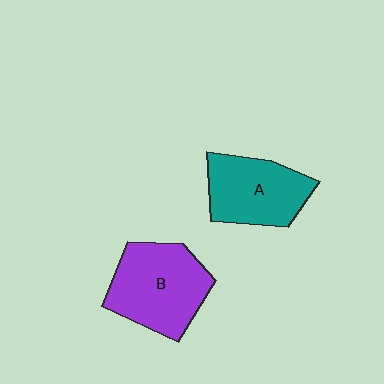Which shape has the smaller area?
Shape A (teal).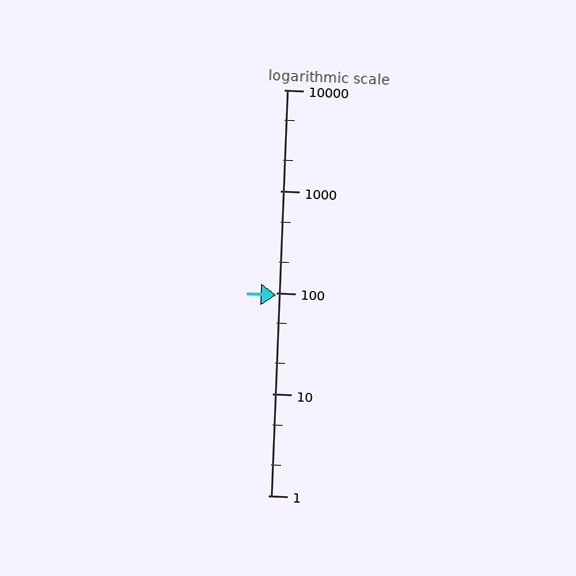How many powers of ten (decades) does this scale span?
The scale spans 4 decades, from 1 to 10000.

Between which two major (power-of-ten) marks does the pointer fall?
The pointer is between 10 and 100.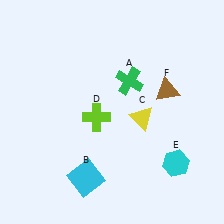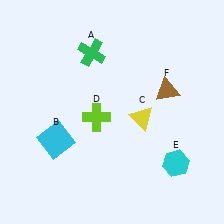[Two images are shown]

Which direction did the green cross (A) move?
The green cross (A) moved left.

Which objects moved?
The objects that moved are: the green cross (A), the cyan square (B).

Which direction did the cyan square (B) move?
The cyan square (B) moved up.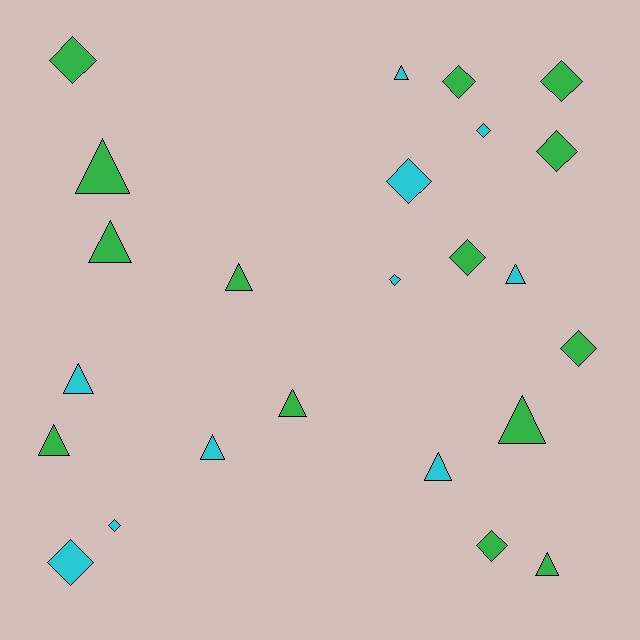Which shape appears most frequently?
Diamond, with 12 objects.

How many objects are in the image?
There are 24 objects.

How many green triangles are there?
There are 7 green triangles.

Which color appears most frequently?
Green, with 14 objects.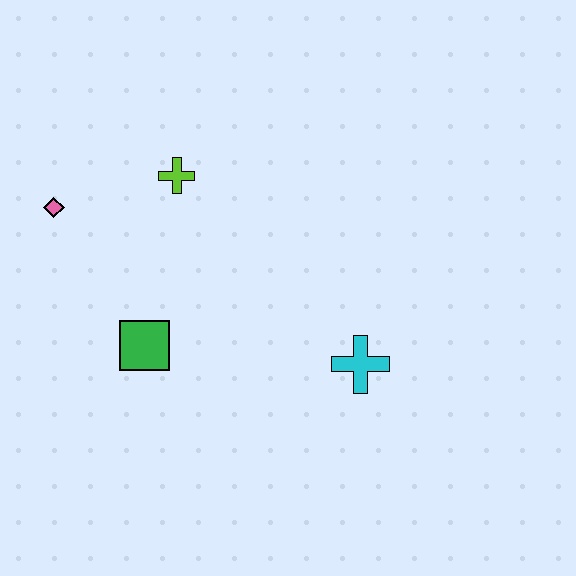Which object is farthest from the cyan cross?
The pink diamond is farthest from the cyan cross.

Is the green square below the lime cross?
Yes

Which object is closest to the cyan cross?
The green square is closest to the cyan cross.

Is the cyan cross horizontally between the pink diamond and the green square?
No